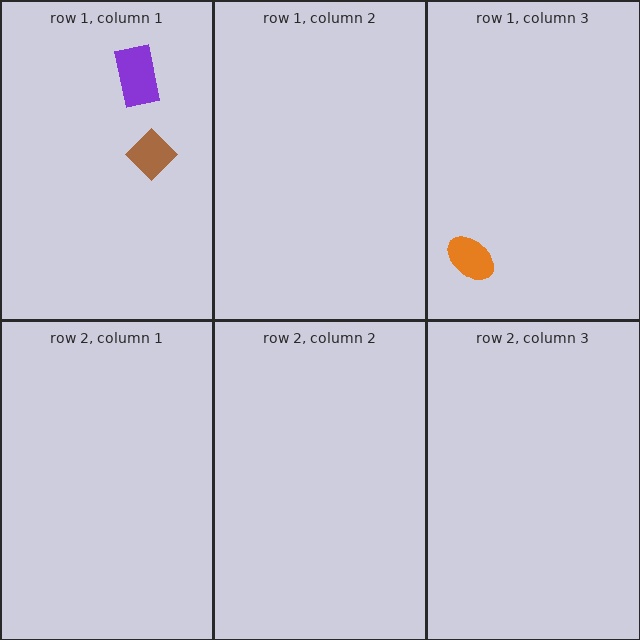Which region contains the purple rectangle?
The row 1, column 1 region.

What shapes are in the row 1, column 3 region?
The orange ellipse.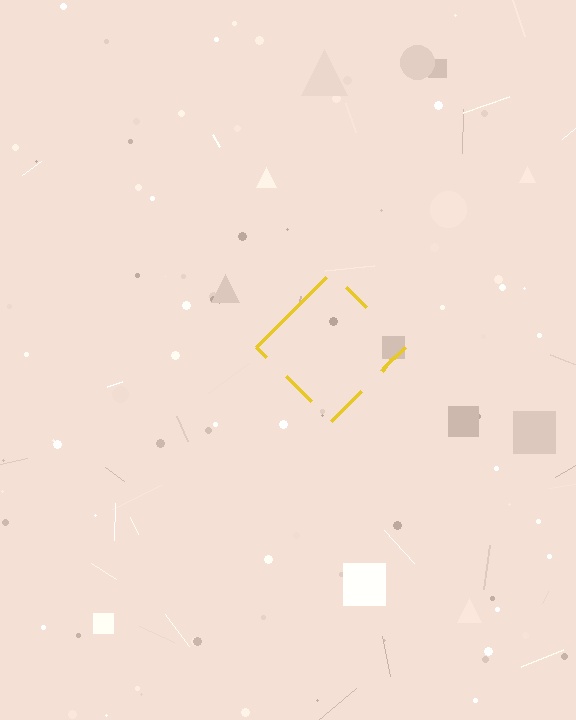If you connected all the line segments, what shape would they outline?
They would outline a diamond.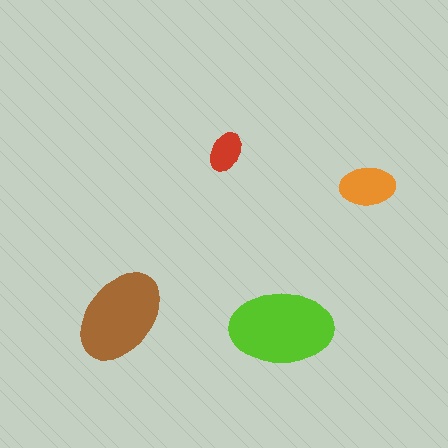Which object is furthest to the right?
The orange ellipse is rightmost.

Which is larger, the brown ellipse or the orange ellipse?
The brown one.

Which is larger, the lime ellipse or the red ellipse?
The lime one.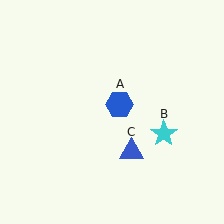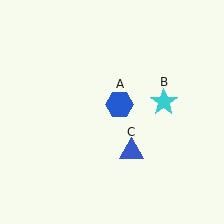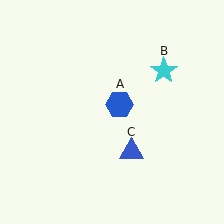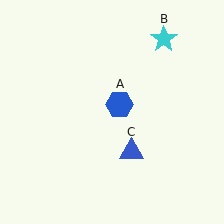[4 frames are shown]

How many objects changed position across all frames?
1 object changed position: cyan star (object B).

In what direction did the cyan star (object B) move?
The cyan star (object B) moved up.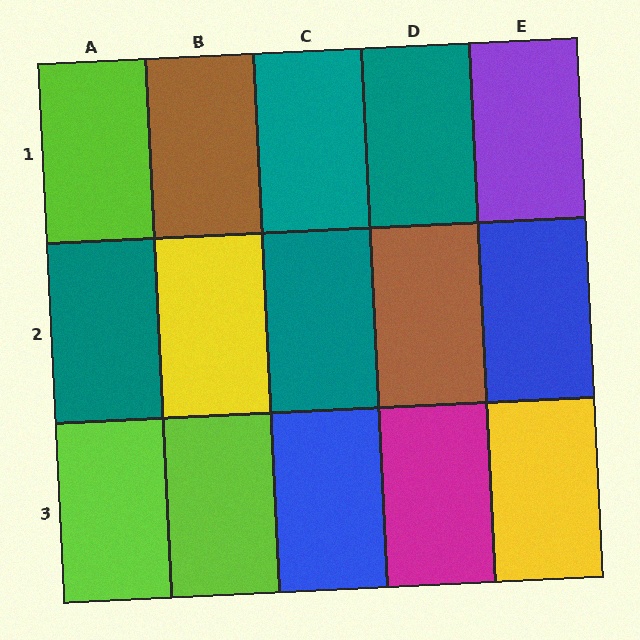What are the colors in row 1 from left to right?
Lime, brown, teal, teal, purple.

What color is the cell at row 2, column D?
Brown.